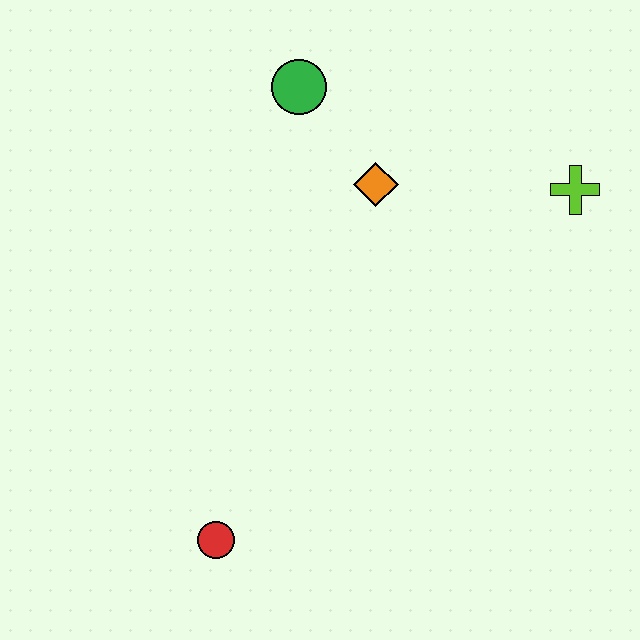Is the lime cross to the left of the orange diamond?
No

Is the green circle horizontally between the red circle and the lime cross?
Yes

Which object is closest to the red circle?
The orange diamond is closest to the red circle.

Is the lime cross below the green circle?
Yes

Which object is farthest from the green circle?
The red circle is farthest from the green circle.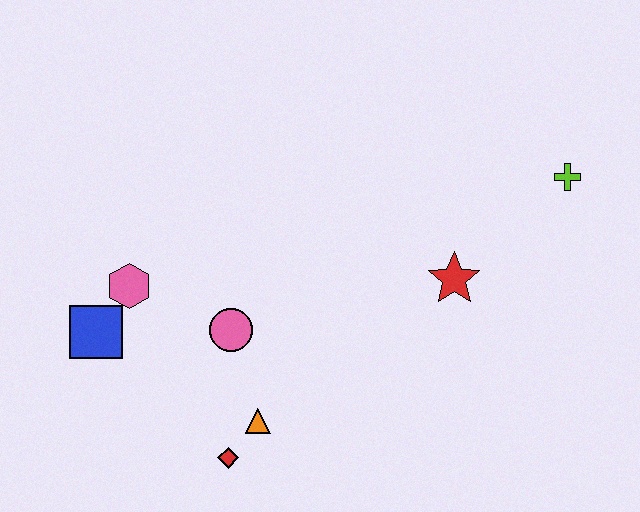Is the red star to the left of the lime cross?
Yes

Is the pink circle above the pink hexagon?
No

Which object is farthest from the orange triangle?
The lime cross is farthest from the orange triangle.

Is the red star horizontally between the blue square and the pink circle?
No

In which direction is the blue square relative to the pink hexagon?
The blue square is below the pink hexagon.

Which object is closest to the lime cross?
The red star is closest to the lime cross.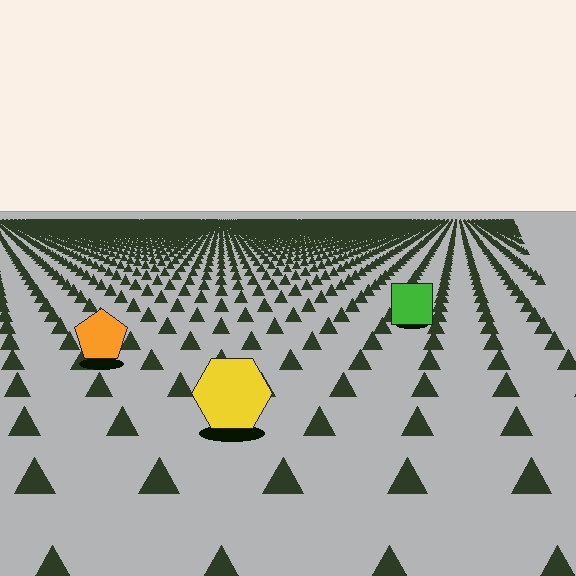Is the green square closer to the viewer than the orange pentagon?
No. The orange pentagon is closer — you can tell from the texture gradient: the ground texture is coarser near it.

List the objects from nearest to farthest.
From nearest to farthest: the yellow hexagon, the orange pentagon, the green square.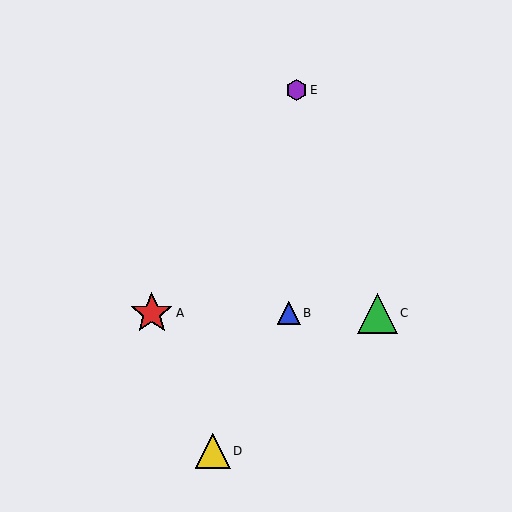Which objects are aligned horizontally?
Objects A, B, C are aligned horizontally.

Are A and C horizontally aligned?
Yes, both are at y≈313.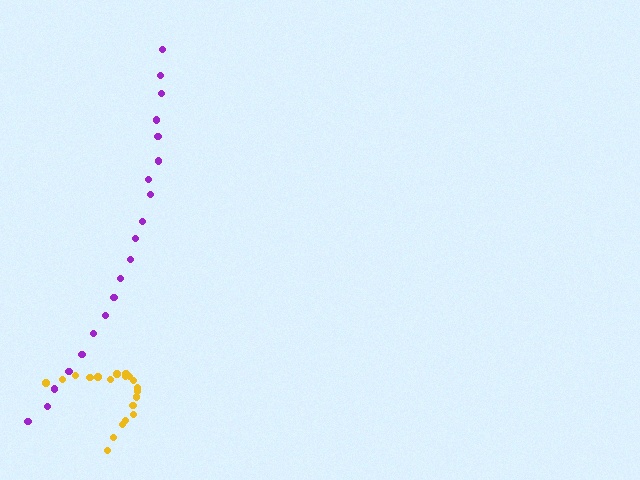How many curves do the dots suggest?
There are 2 distinct paths.